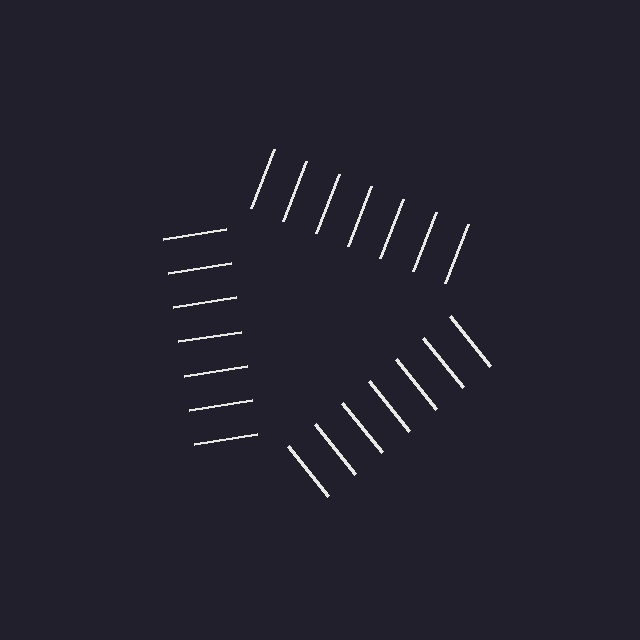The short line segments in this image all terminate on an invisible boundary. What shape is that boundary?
An illusory triangle — the line segments terminate on its edges but no continuous stroke is drawn.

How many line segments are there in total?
21 — 7 along each of the 3 edges.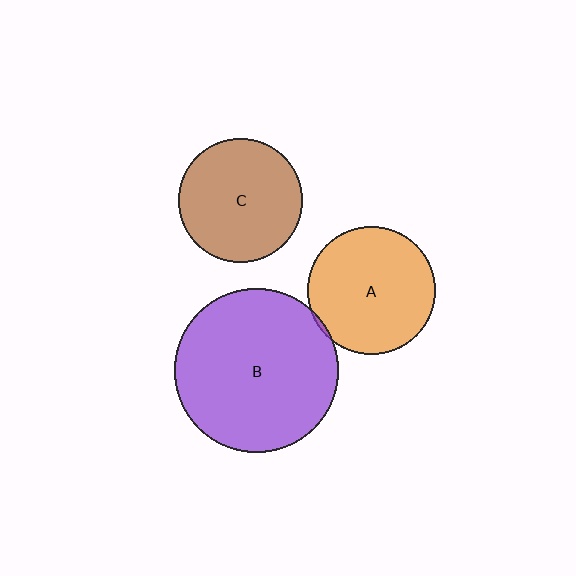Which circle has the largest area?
Circle B (purple).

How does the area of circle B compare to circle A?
Approximately 1.6 times.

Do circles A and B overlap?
Yes.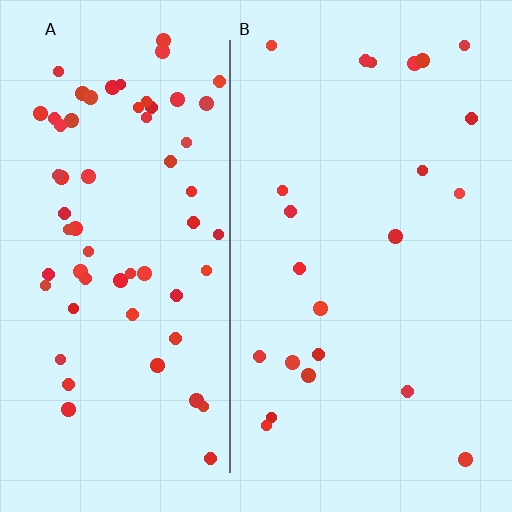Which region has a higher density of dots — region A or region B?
A (the left).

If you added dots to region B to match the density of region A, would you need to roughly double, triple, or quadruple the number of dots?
Approximately triple.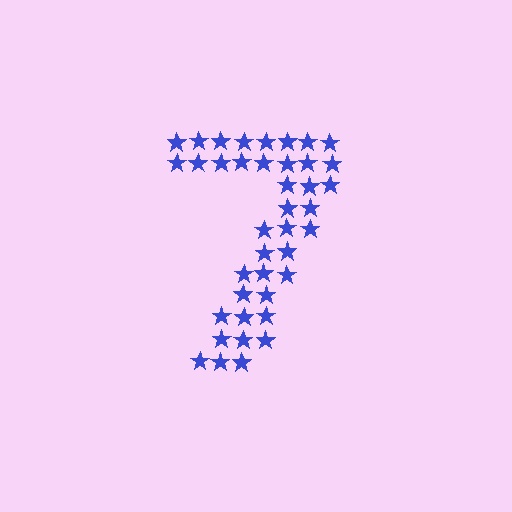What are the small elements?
The small elements are stars.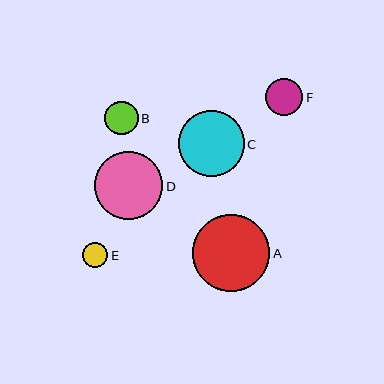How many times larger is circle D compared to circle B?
Circle D is approximately 2.0 times the size of circle B.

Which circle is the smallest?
Circle E is the smallest with a size of approximately 26 pixels.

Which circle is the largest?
Circle A is the largest with a size of approximately 77 pixels.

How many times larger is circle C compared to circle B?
Circle C is approximately 2.0 times the size of circle B.